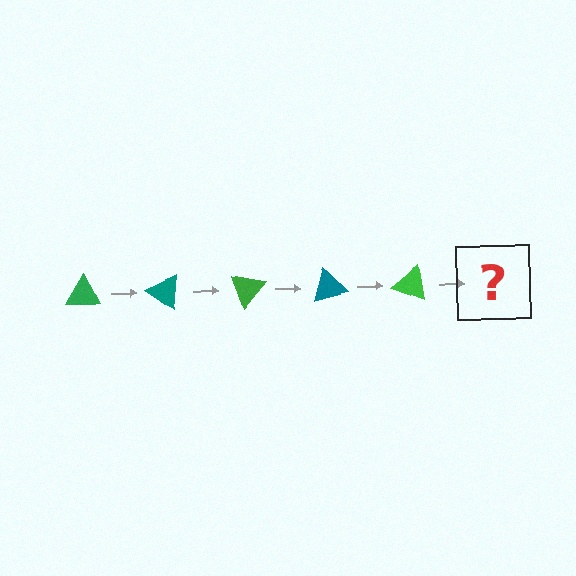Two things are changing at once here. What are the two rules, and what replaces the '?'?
The two rules are that it rotates 35 degrees each step and the color cycles through green and teal. The '?' should be a teal triangle, rotated 175 degrees from the start.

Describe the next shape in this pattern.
It should be a teal triangle, rotated 175 degrees from the start.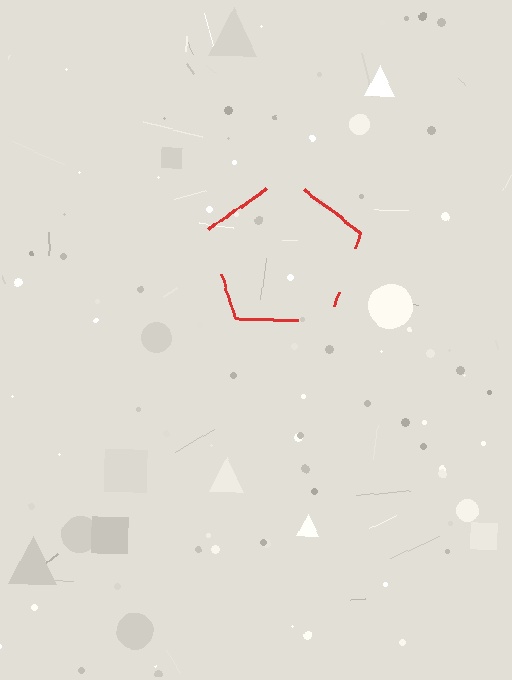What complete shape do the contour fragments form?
The contour fragments form a pentagon.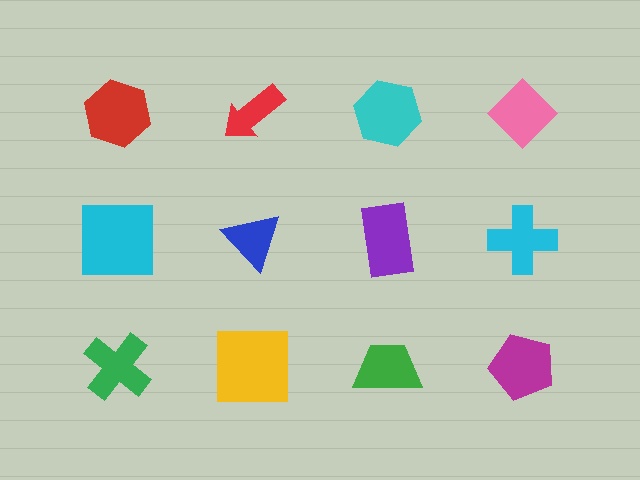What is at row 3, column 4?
A magenta pentagon.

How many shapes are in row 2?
4 shapes.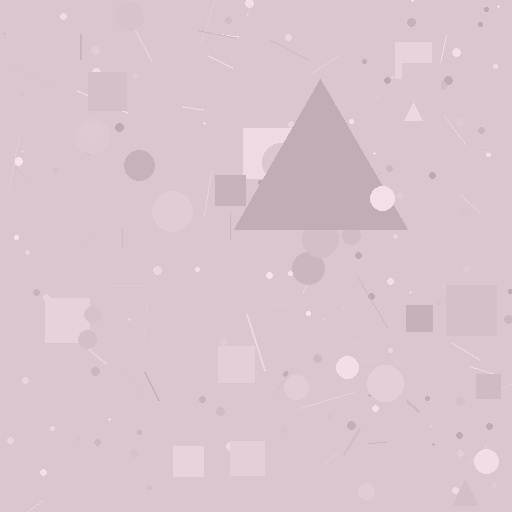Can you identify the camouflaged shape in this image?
The camouflaged shape is a triangle.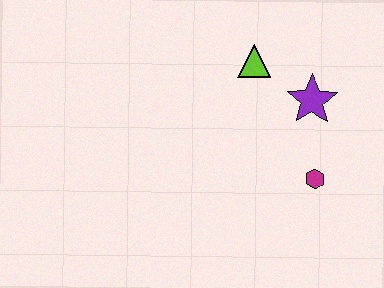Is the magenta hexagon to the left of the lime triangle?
No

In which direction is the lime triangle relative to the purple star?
The lime triangle is to the left of the purple star.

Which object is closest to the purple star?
The lime triangle is closest to the purple star.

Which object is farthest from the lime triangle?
The magenta hexagon is farthest from the lime triangle.